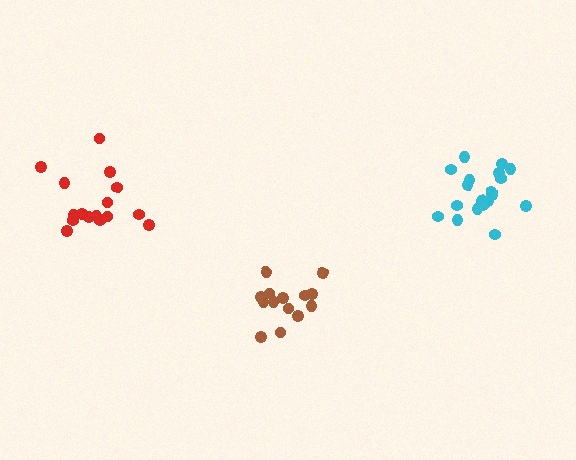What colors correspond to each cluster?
The clusters are colored: cyan, brown, red.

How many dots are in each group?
Group 1: 19 dots, Group 2: 14 dots, Group 3: 16 dots (49 total).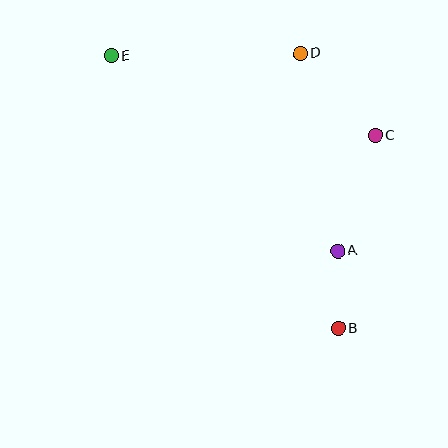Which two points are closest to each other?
Points A and B are closest to each other.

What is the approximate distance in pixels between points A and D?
The distance between A and D is approximately 201 pixels.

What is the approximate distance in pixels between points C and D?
The distance between C and D is approximately 111 pixels.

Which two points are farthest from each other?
Points B and E are farthest from each other.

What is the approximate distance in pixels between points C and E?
The distance between C and E is approximately 276 pixels.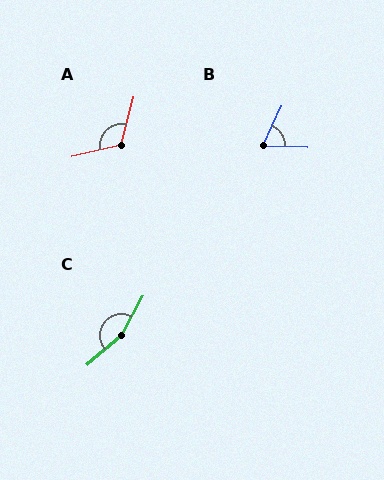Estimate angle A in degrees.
Approximately 117 degrees.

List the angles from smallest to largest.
B (66°), A (117°), C (159°).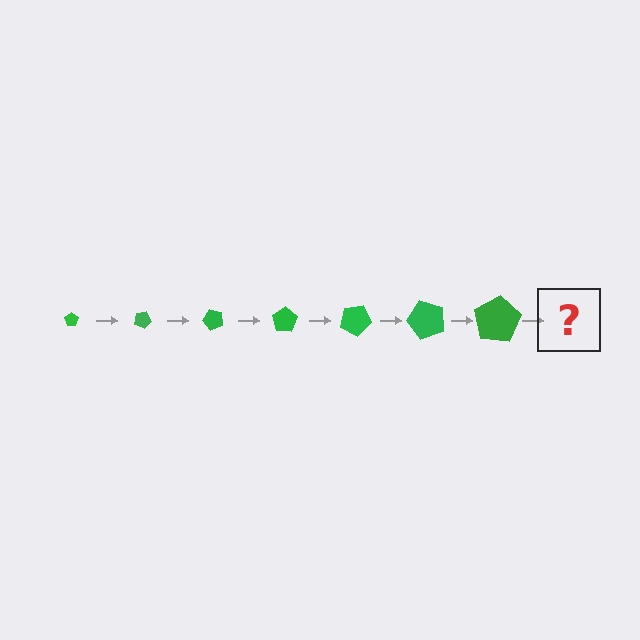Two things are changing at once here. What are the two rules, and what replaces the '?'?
The two rules are that the pentagon grows larger each step and it rotates 25 degrees each step. The '?' should be a pentagon, larger than the previous one and rotated 175 degrees from the start.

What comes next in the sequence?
The next element should be a pentagon, larger than the previous one and rotated 175 degrees from the start.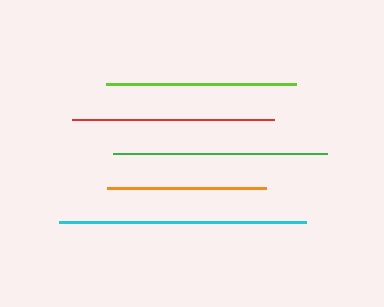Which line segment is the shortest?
The orange line is the shortest at approximately 159 pixels.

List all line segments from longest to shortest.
From longest to shortest: cyan, green, red, lime, orange.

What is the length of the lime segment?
The lime segment is approximately 190 pixels long.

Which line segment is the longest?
The cyan line is the longest at approximately 247 pixels.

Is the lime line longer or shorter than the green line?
The green line is longer than the lime line.